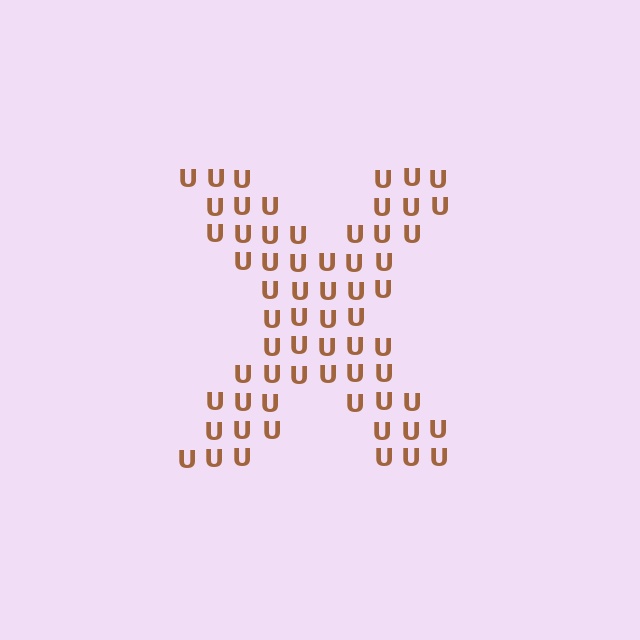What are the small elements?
The small elements are letter U's.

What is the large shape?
The large shape is the letter X.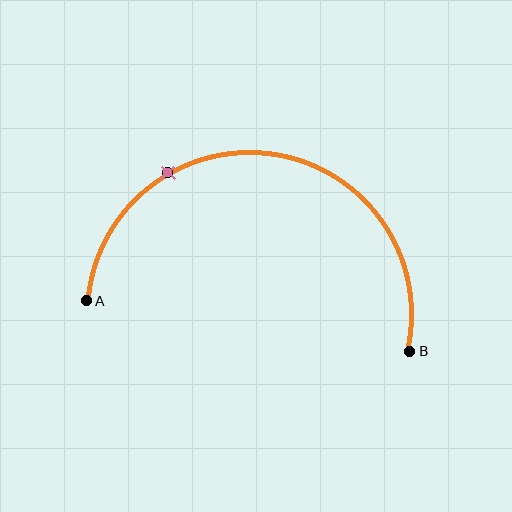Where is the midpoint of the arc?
The arc midpoint is the point on the curve farthest from the straight line joining A and B. It sits above that line.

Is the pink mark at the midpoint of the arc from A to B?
No. The pink mark lies on the arc but is closer to endpoint A. The arc midpoint would be at the point on the curve equidistant along the arc from both A and B.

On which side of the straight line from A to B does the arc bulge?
The arc bulges above the straight line connecting A and B.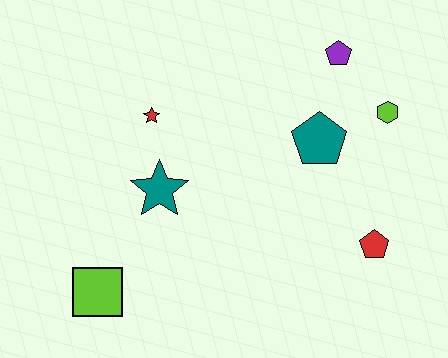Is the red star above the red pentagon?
Yes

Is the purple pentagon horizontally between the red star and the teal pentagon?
No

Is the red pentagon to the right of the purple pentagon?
Yes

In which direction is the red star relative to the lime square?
The red star is above the lime square.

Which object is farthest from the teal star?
The lime hexagon is farthest from the teal star.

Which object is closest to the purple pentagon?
The lime hexagon is closest to the purple pentagon.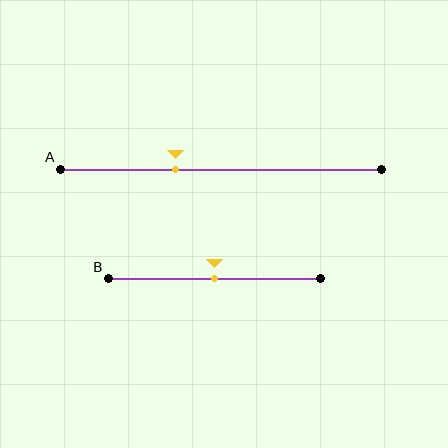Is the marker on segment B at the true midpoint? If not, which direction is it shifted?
Yes, the marker on segment B is at the true midpoint.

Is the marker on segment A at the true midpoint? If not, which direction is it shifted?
No, the marker on segment A is shifted to the left by about 14% of the segment length.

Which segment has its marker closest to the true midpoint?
Segment B has its marker closest to the true midpoint.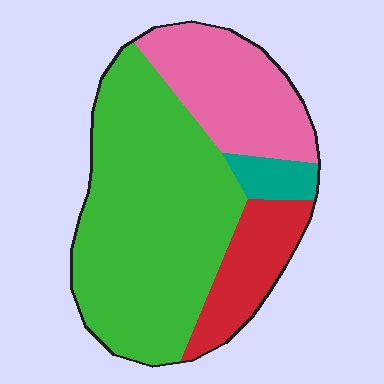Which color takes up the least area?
Teal, at roughly 5%.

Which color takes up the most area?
Green, at roughly 55%.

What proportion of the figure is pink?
Pink covers 23% of the figure.